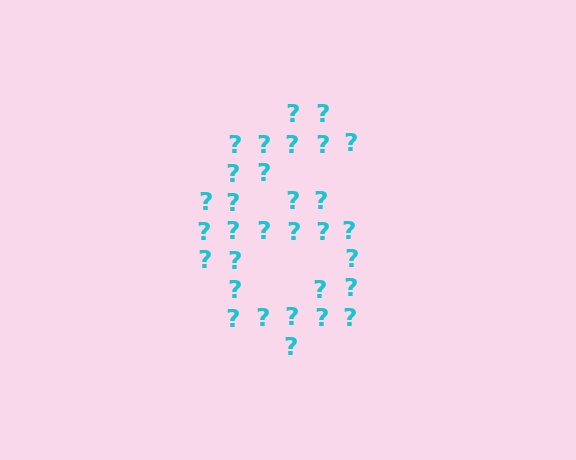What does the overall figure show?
The overall figure shows the digit 6.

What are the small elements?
The small elements are question marks.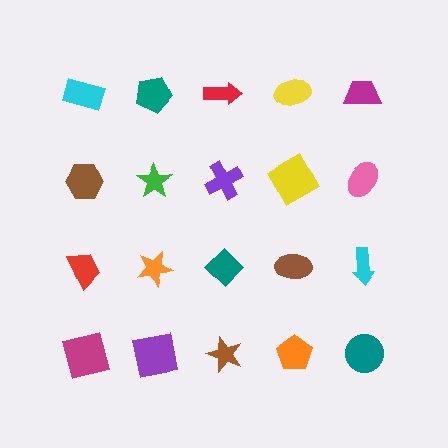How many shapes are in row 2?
5 shapes.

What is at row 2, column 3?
A purple cross.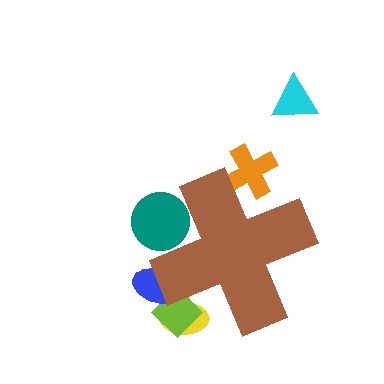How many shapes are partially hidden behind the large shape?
5 shapes are partially hidden.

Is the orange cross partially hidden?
Yes, the orange cross is partially hidden behind the brown cross.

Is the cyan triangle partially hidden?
No, the cyan triangle is fully visible.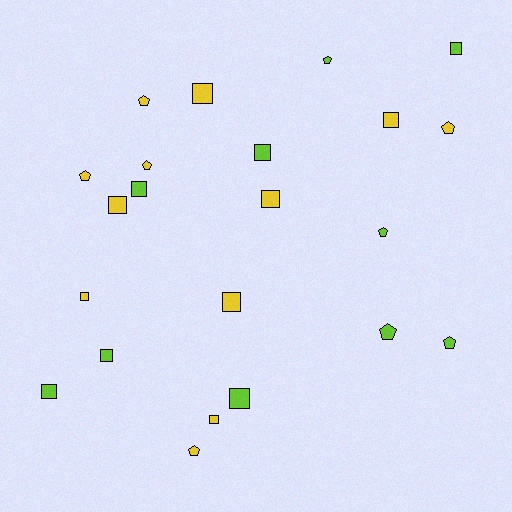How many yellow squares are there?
There are 7 yellow squares.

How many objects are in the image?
There are 22 objects.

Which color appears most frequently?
Yellow, with 12 objects.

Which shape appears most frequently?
Square, with 13 objects.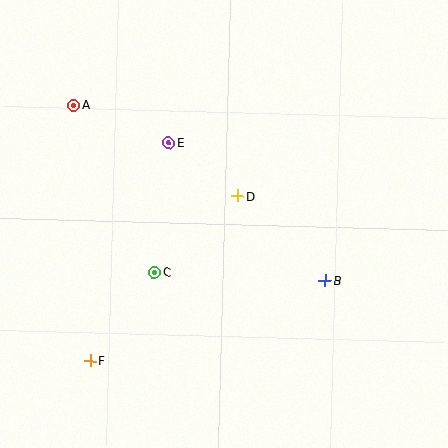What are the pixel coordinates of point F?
Point F is at (90, 361).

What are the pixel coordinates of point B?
Point B is at (325, 280).